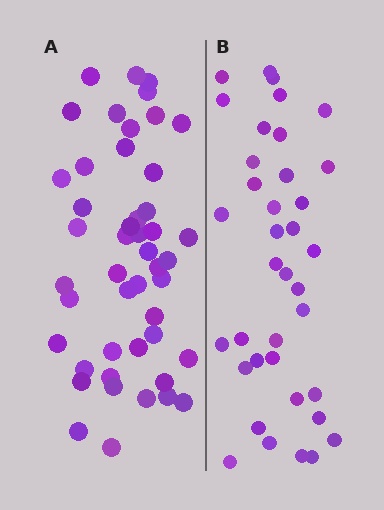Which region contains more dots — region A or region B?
Region A (the left region) has more dots.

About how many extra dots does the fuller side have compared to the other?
Region A has roughly 10 or so more dots than region B.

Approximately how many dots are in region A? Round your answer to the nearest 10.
About 50 dots. (The exact count is 47, which rounds to 50.)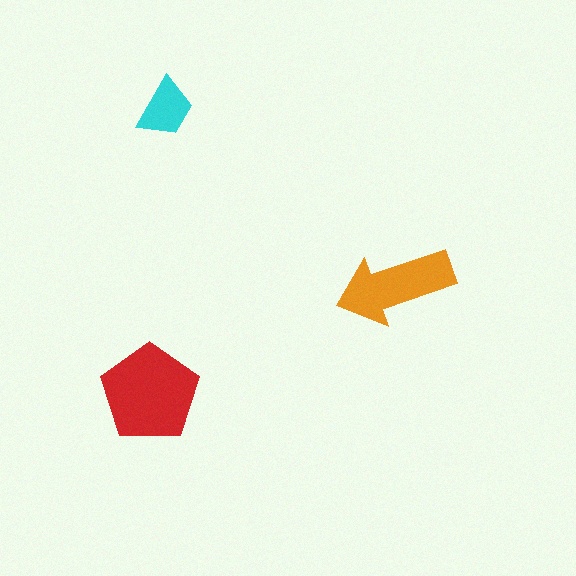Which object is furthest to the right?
The orange arrow is rightmost.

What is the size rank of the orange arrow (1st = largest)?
2nd.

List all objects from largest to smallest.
The red pentagon, the orange arrow, the cyan trapezoid.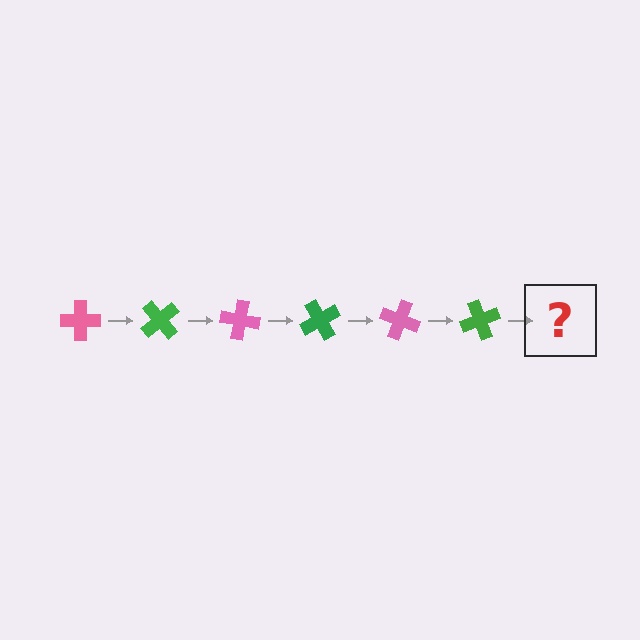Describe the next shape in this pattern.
It should be a pink cross, rotated 300 degrees from the start.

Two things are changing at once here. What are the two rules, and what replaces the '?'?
The two rules are that it rotates 50 degrees each step and the color cycles through pink and green. The '?' should be a pink cross, rotated 300 degrees from the start.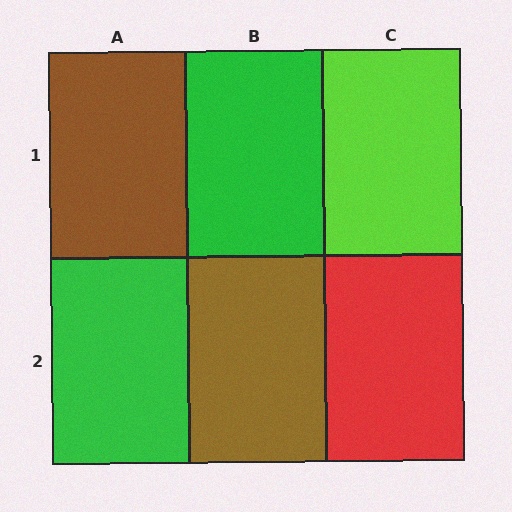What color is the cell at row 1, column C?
Lime.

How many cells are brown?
2 cells are brown.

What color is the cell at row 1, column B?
Green.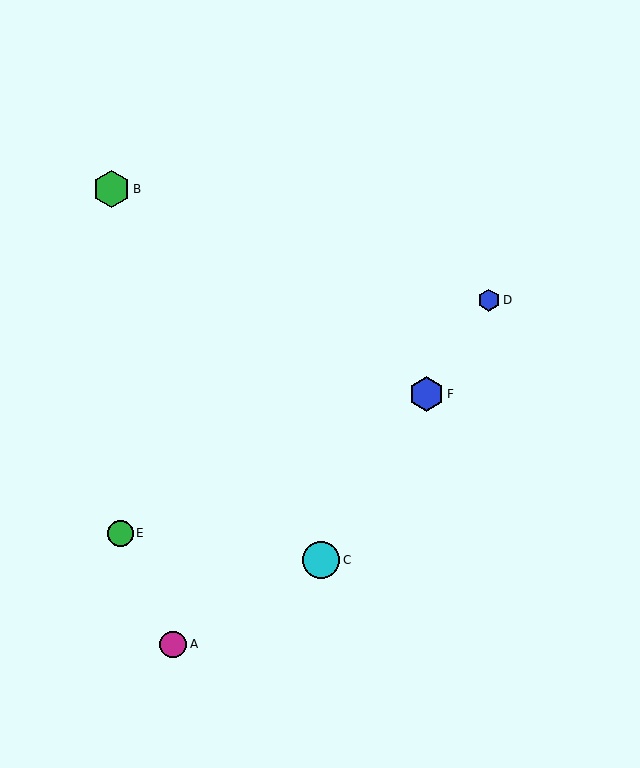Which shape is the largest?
The cyan circle (labeled C) is the largest.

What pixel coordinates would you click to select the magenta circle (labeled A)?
Click at (173, 644) to select the magenta circle A.